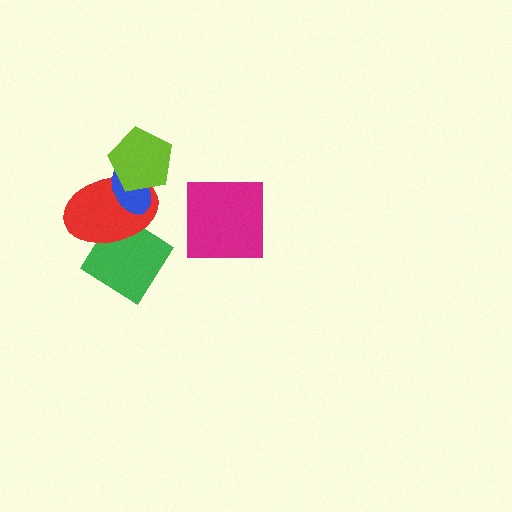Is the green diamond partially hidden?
Yes, it is partially covered by another shape.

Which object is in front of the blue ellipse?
The lime pentagon is in front of the blue ellipse.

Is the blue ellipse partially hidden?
Yes, it is partially covered by another shape.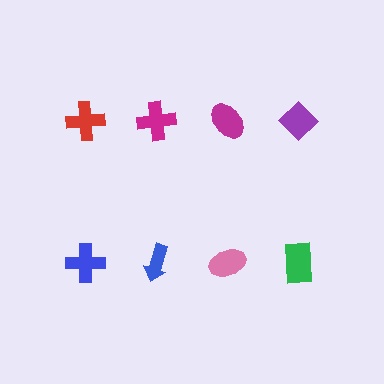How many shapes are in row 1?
4 shapes.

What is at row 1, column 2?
A magenta cross.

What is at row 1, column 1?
A red cross.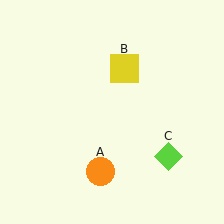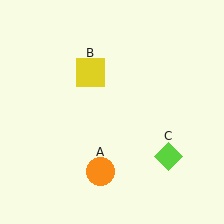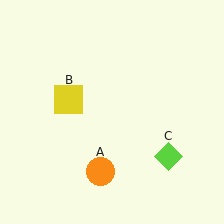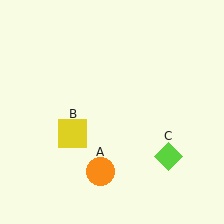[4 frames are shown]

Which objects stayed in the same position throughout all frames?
Orange circle (object A) and lime diamond (object C) remained stationary.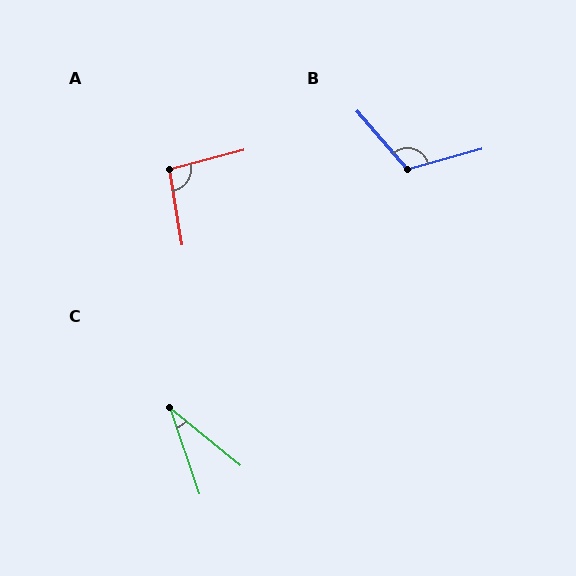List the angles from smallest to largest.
C (32°), A (95°), B (116°).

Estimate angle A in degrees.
Approximately 95 degrees.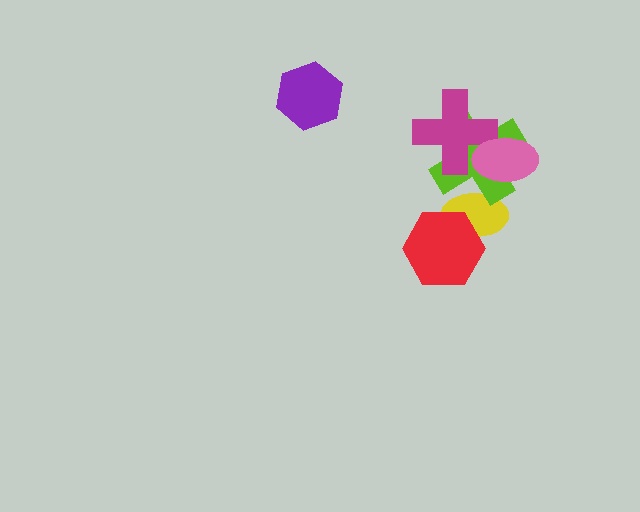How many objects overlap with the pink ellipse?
2 objects overlap with the pink ellipse.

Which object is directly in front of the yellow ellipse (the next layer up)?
The lime cross is directly in front of the yellow ellipse.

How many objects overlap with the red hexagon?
1 object overlaps with the red hexagon.